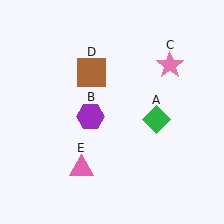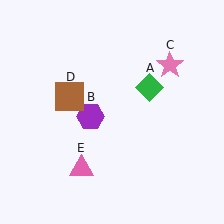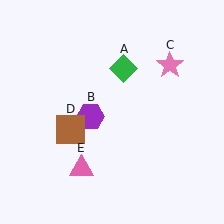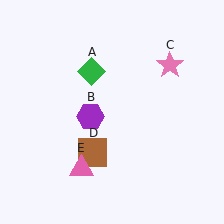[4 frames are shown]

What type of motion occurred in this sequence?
The green diamond (object A), brown square (object D) rotated counterclockwise around the center of the scene.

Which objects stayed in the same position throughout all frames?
Purple hexagon (object B) and pink star (object C) and pink triangle (object E) remained stationary.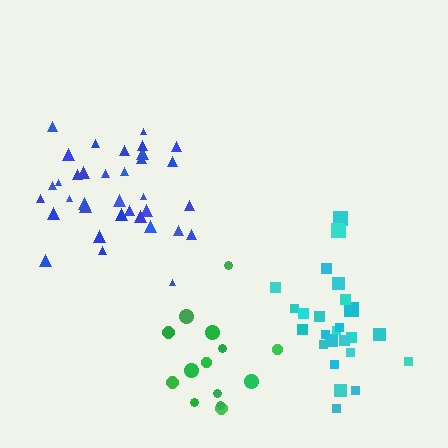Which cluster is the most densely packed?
Blue.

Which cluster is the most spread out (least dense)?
Green.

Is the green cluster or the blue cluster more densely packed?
Blue.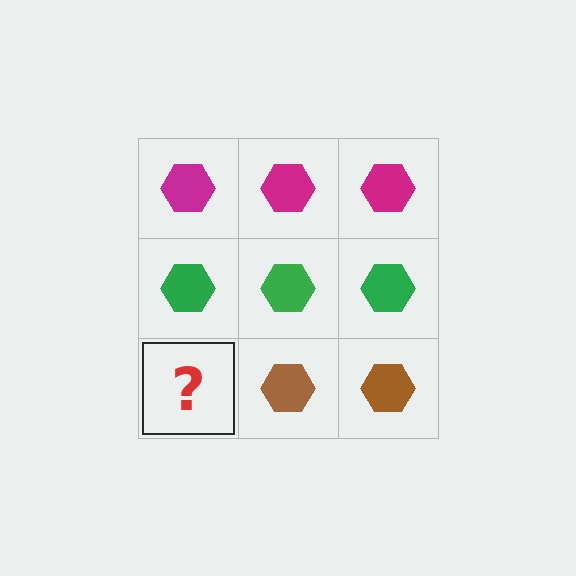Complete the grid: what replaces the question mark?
The question mark should be replaced with a brown hexagon.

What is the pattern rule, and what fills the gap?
The rule is that each row has a consistent color. The gap should be filled with a brown hexagon.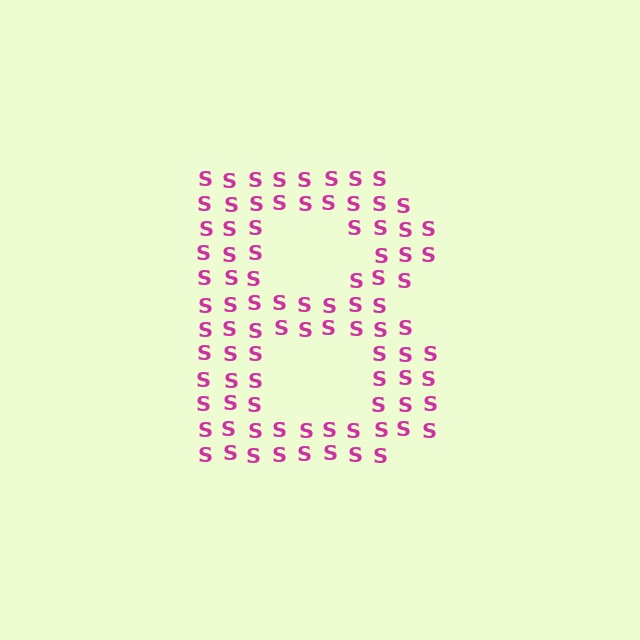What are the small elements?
The small elements are letter S's.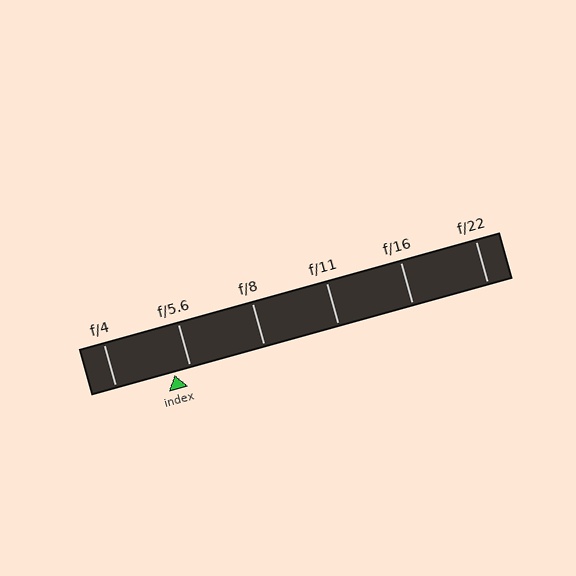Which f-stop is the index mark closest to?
The index mark is closest to f/5.6.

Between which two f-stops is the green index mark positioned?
The index mark is between f/4 and f/5.6.